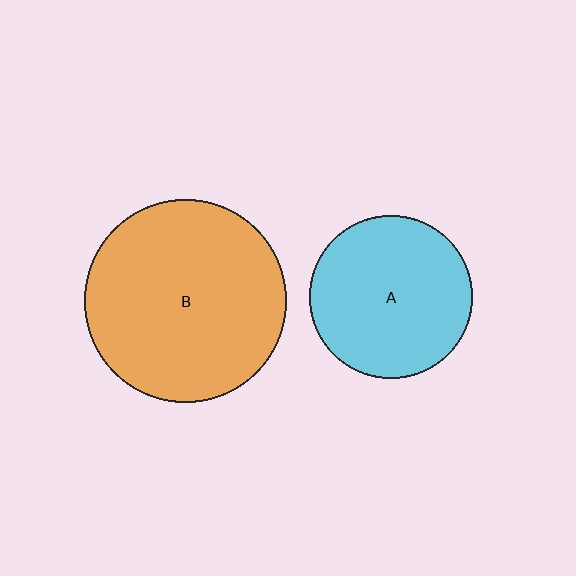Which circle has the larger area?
Circle B (orange).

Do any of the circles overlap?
No, none of the circles overlap.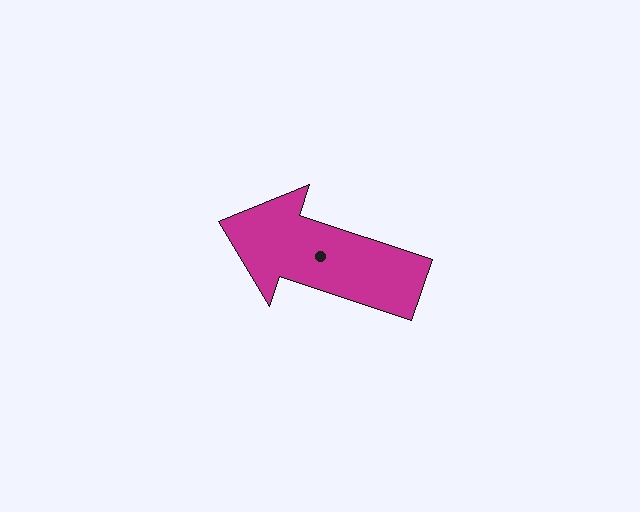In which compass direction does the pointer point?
West.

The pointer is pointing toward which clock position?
Roughly 10 o'clock.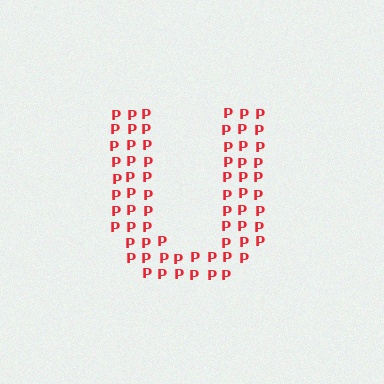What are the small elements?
The small elements are letter P's.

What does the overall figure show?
The overall figure shows the letter U.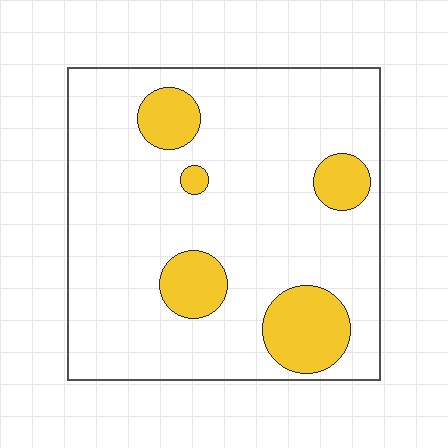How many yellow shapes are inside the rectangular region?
5.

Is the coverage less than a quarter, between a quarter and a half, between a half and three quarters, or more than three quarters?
Less than a quarter.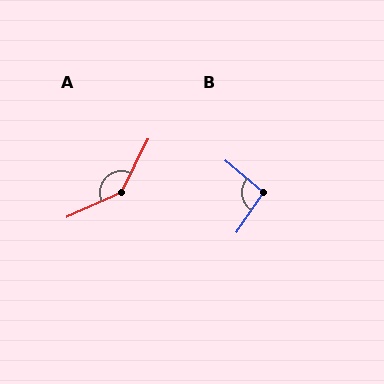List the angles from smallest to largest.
B (96°), A (141°).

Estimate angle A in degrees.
Approximately 141 degrees.